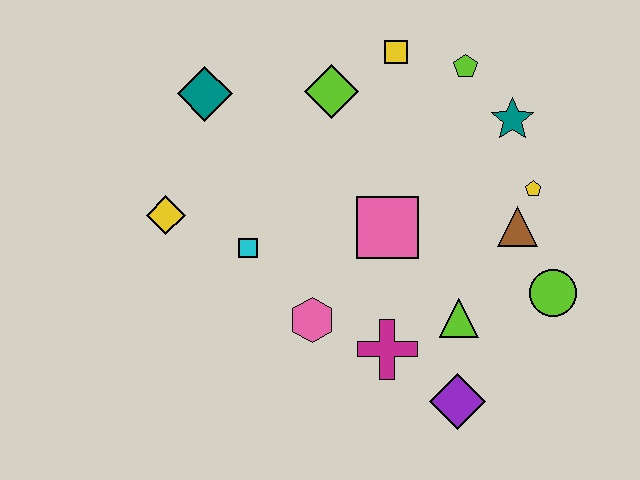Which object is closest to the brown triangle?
The yellow pentagon is closest to the brown triangle.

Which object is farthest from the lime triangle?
The teal diamond is farthest from the lime triangle.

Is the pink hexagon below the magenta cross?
No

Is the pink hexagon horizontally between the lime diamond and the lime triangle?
No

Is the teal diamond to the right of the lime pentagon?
No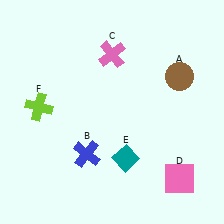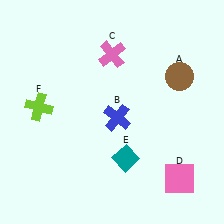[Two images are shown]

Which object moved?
The blue cross (B) moved up.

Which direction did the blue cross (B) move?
The blue cross (B) moved up.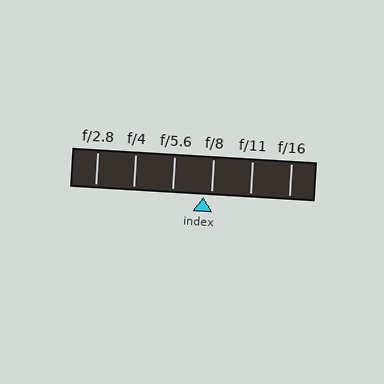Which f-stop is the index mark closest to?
The index mark is closest to f/8.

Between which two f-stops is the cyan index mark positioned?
The index mark is between f/5.6 and f/8.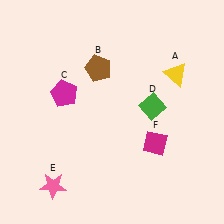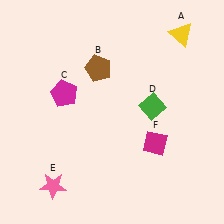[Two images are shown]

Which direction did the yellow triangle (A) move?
The yellow triangle (A) moved up.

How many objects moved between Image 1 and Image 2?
1 object moved between the two images.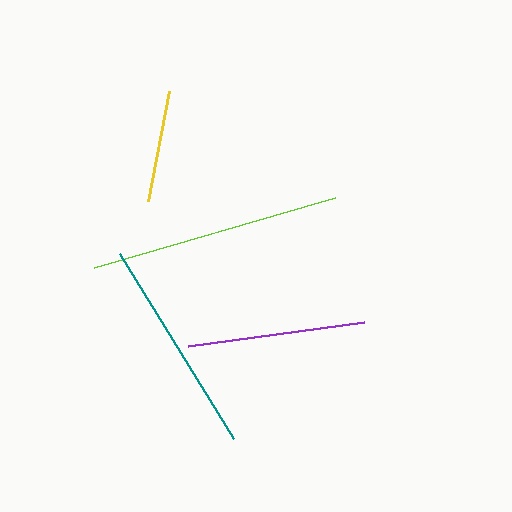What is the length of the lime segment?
The lime segment is approximately 251 pixels long.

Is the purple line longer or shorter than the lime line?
The lime line is longer than the purple line.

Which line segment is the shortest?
The yellow line is the shortest at approximately 112 pixels.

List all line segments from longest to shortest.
From longest to shortest: lime, teal, purple, yellow.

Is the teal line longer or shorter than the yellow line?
The teal line is longer than the yellow line.